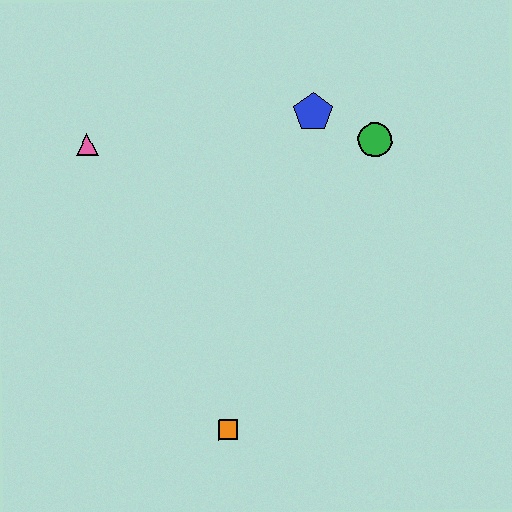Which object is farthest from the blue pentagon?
The orange square is farthest from the blue pentagon.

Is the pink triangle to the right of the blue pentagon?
No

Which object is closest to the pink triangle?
The blue pentagon is closest to the pink triangle.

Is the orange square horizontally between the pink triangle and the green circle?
Yes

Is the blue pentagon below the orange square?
No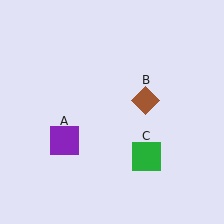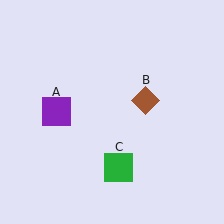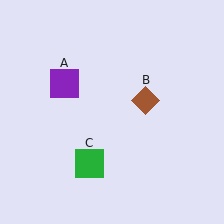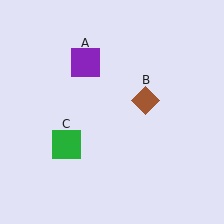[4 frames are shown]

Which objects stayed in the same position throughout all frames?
Brown diamond (object B) remained stationary.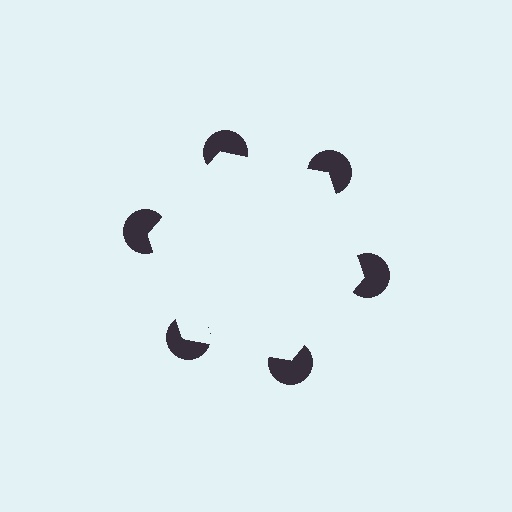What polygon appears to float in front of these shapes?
An illusory hexagon — its edges are inferred from the aligned wedge cuts in the pac-man discs, not physically drawn.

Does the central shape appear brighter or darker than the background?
It typically appears slightly brighter than the background, even though no actual brightness change is drawn.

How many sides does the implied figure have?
6 sides.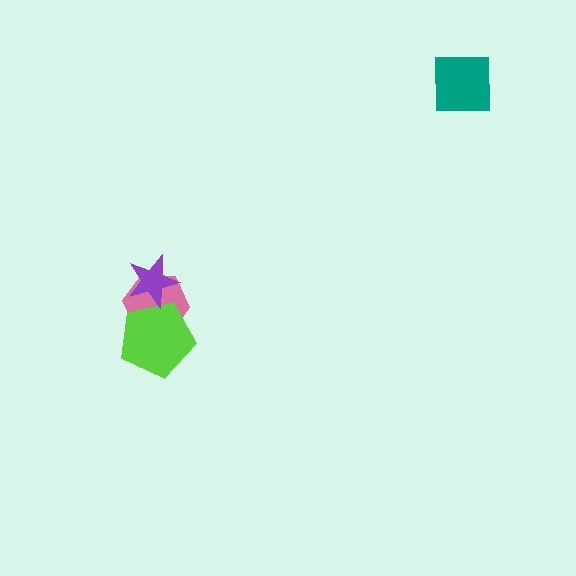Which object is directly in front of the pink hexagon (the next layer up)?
The lime pentagon is directly in front of the pink hexagon.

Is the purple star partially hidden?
No, no other shape covers it.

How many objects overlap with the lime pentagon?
2 objects overlap with the lime pentagon.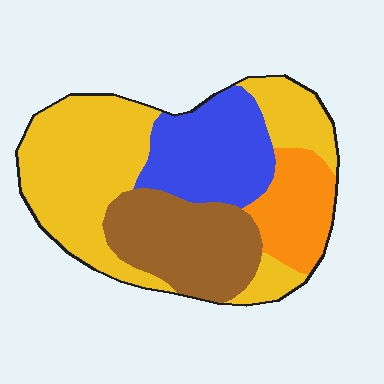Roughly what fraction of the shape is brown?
Brown takes up less than a quarter of the shape.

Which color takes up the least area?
Orange, at roughly 15%.